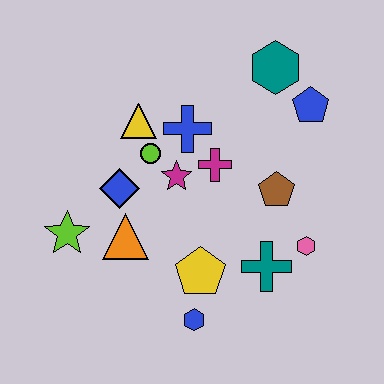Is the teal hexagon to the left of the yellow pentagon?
No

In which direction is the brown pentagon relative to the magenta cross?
The brown pentagon is to the right of the magenta cross.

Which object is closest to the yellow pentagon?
The blue hexagon is closest to the yellow pentagon.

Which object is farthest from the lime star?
The blue pentagon is farthest from the lime star.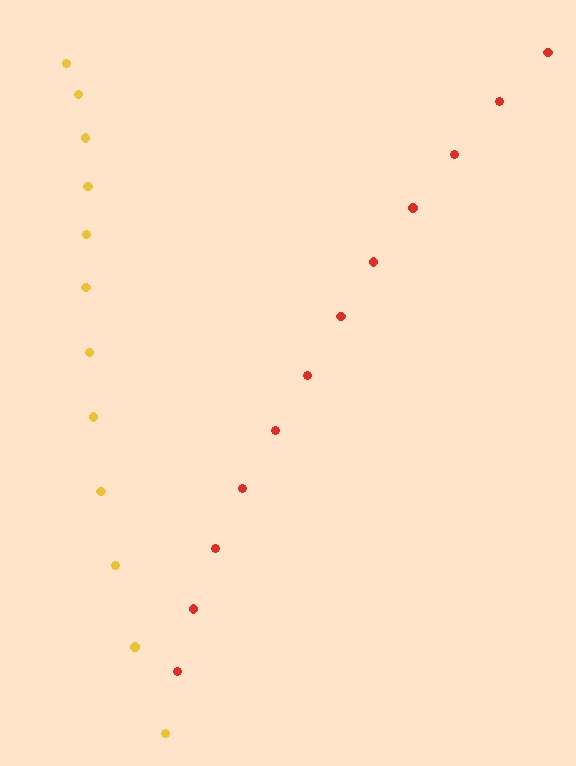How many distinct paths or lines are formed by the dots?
There are 2 distinct paths.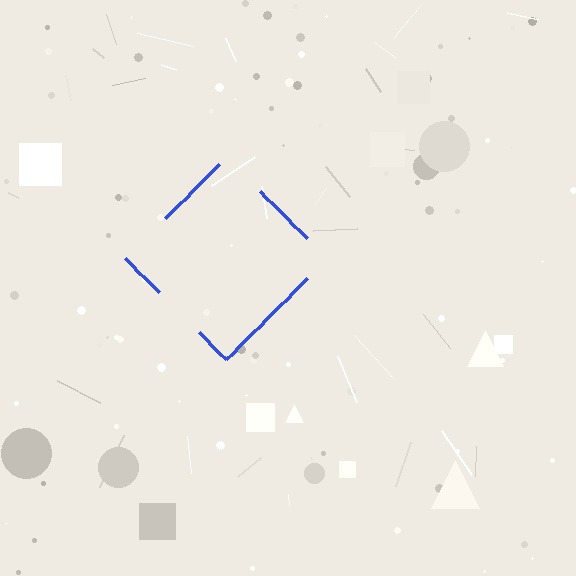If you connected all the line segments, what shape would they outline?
They would outline a diamond.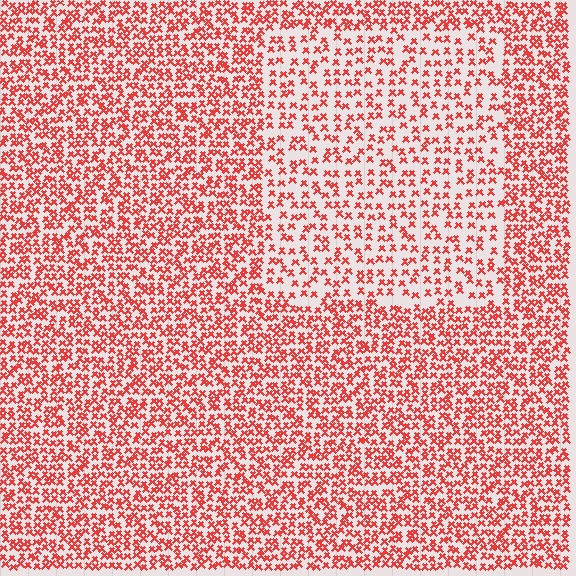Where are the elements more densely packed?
The elements are more densely packed outside the rectangle boundary.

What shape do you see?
I see a rectangle.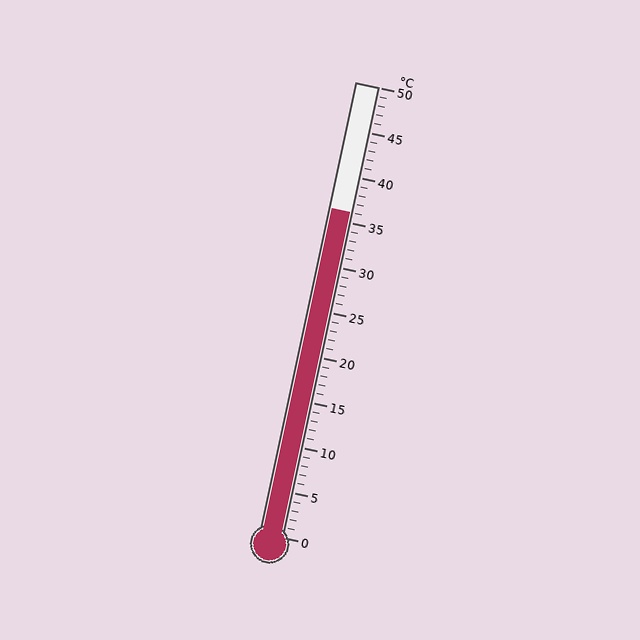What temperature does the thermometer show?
The thermometer shows approximately 36°C.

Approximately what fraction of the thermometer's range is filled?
The thermometer is filled to approximately 70% of its range.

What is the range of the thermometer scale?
The thermometer scale ranges from 0°C to 50°C.